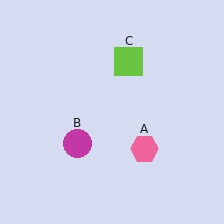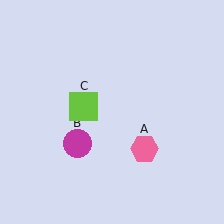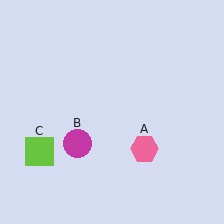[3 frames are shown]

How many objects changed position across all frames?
1 object changed position: lime square (object C).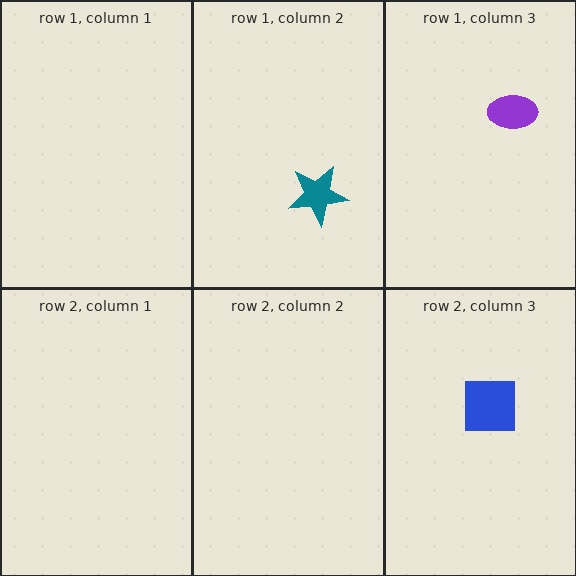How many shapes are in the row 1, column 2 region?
1.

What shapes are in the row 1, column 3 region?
The purple ellipse.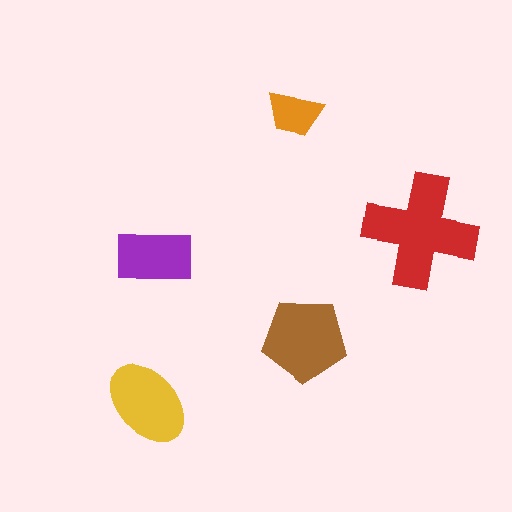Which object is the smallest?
The orange trapezoid.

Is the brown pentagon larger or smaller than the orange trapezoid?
Larger.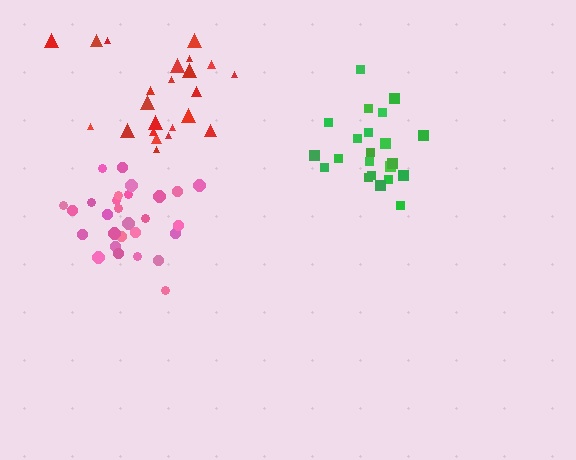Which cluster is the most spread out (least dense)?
Red.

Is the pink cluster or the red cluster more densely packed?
Pink.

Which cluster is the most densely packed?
Pink.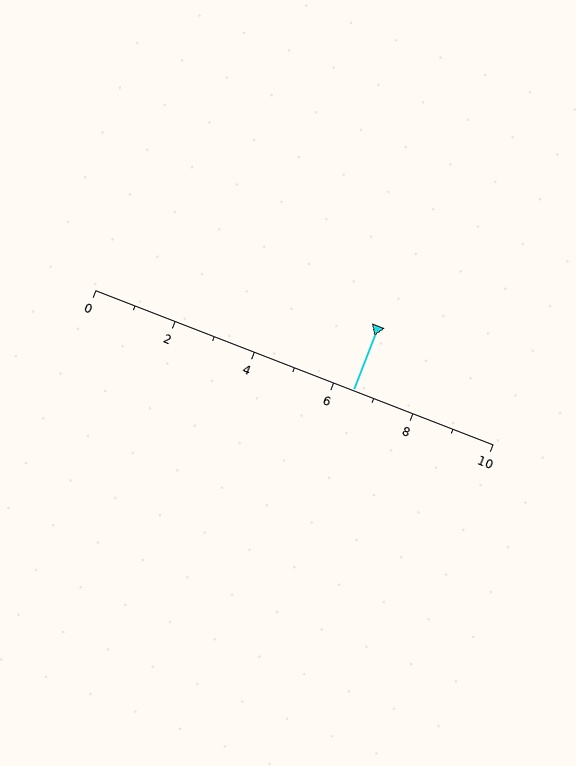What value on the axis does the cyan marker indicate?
The marker indicates approximately 6.5.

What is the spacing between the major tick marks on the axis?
The major ticks are spaced 2 apart.